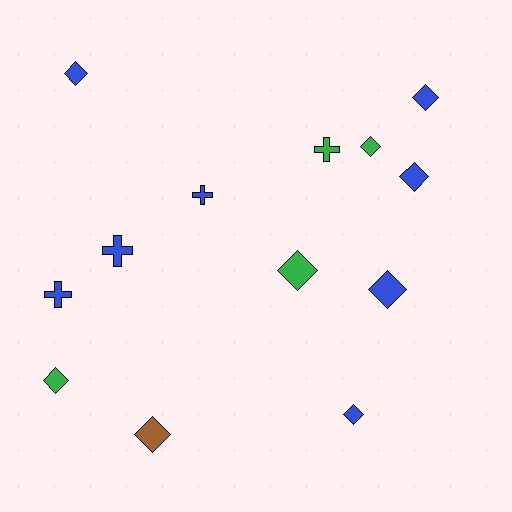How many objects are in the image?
There are 13 objects.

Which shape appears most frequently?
Diamond, with 9 objects.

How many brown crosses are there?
There are no brown crosses.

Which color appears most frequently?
Blue, with 8 objects.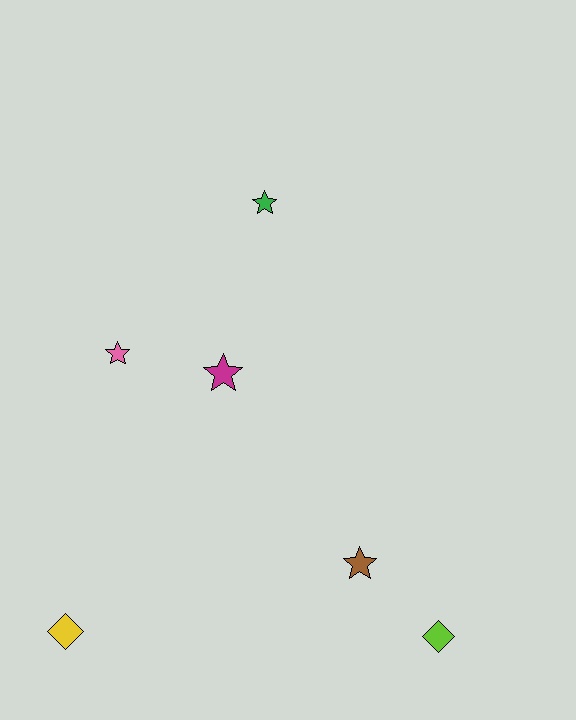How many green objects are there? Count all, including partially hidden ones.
There is 1 green object.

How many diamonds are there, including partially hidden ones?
There are 2 diamonds.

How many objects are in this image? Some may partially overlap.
There are 6 objects.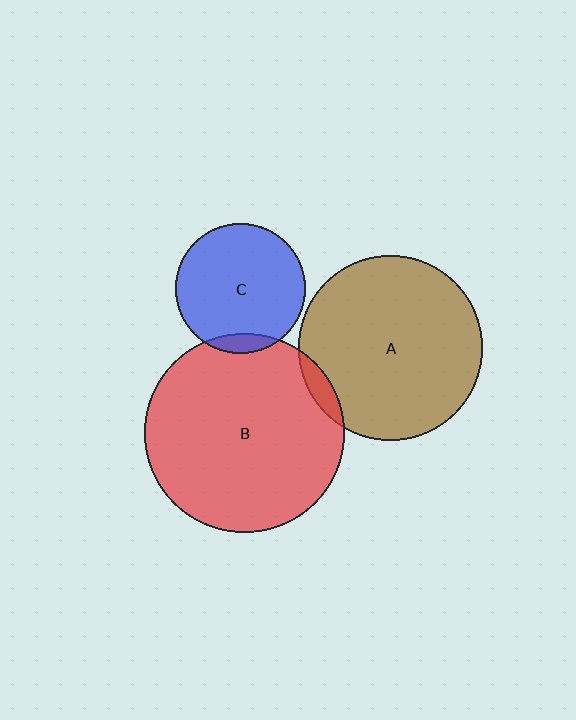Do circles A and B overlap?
Yes.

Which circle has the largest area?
Circle B (red).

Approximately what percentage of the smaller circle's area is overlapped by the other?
Approximately 5%.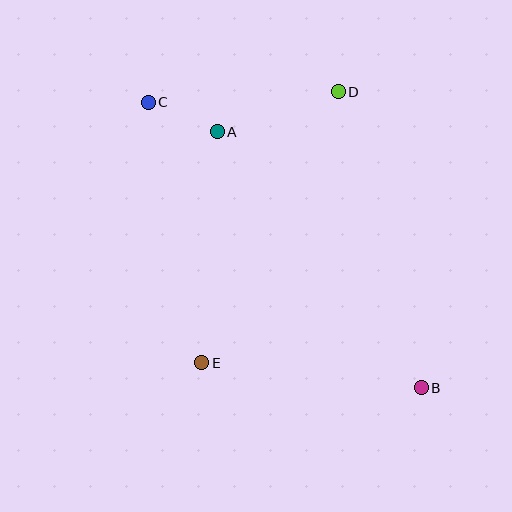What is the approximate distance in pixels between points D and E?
The distance between D and E is approximately 304 pixels.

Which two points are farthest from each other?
Points B and C are farthest from each other.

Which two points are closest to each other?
Points A and C are closest to each other.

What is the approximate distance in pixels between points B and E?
The distance between B and E is approximately 221 pixels.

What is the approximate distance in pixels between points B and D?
The distance between B and D is approximately 308 pixels.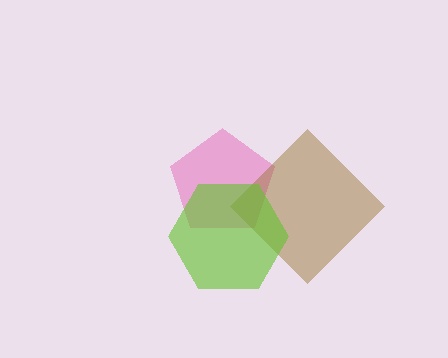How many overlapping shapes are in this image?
There are 3 overlapping shapes in the image.